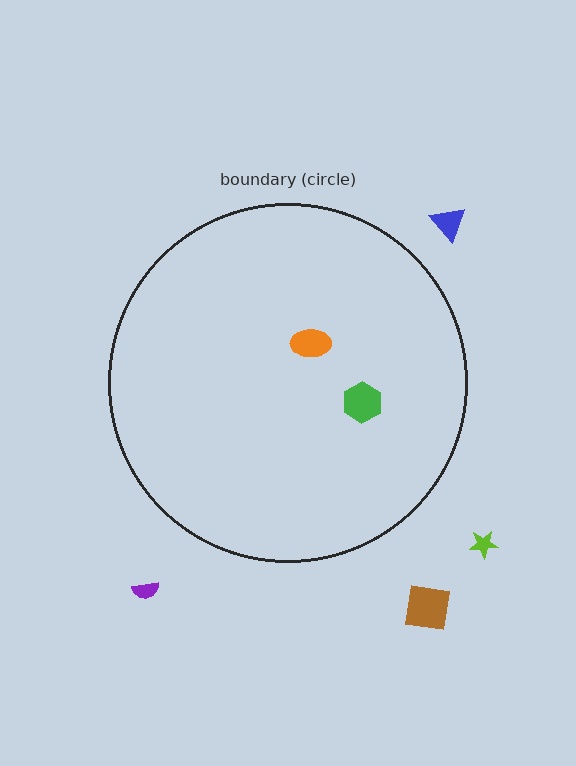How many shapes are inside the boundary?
2 inside, 4 outside.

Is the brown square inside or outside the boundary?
Outside.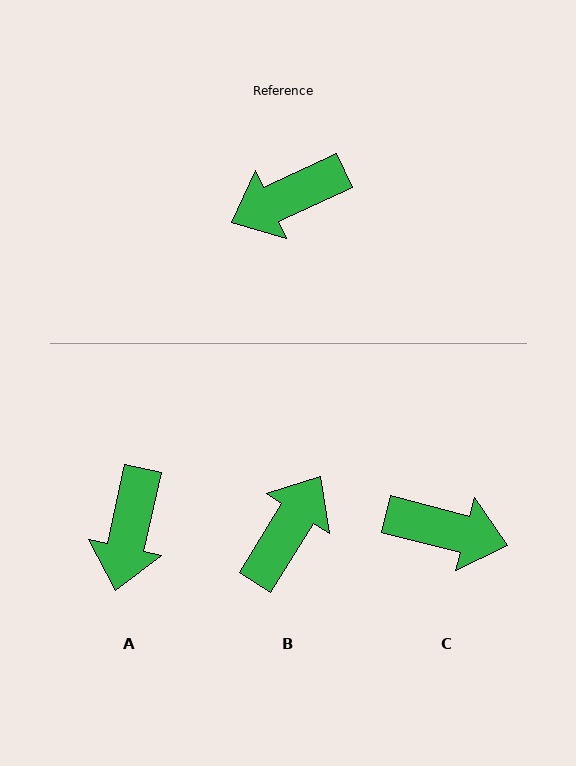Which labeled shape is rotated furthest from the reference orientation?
B, about 147 degrees away.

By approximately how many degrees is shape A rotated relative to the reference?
Approximately 53 degrees counter-clockwise.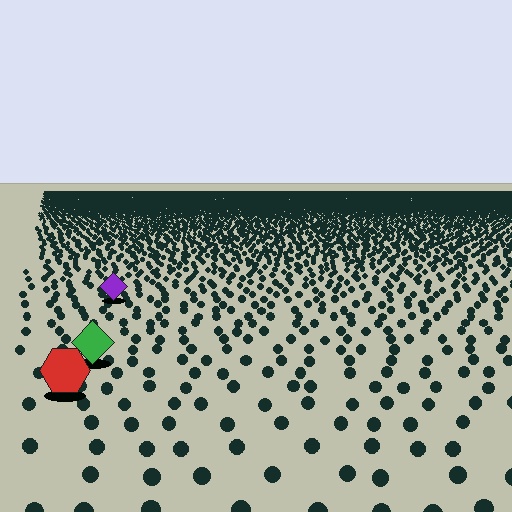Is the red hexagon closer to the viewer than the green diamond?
Yes. The red hexagon is closer — you can tell from the texture gradient: the ground texture is coarser near it.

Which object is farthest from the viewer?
The purple diamond is farthest from the viewer. It appears smaller and the ground texture around it is denser.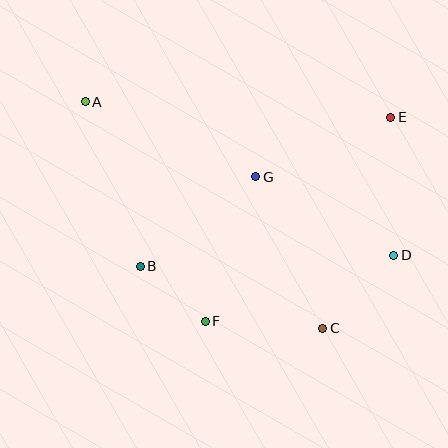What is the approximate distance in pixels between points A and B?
The distance between A and B is approximately 173 pixels.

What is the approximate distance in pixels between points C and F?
The distance between C and F is approximately 118 pixels.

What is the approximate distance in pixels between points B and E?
The distance between B and E is approximately 291 pixels.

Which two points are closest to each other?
Points B and F are closest to each other.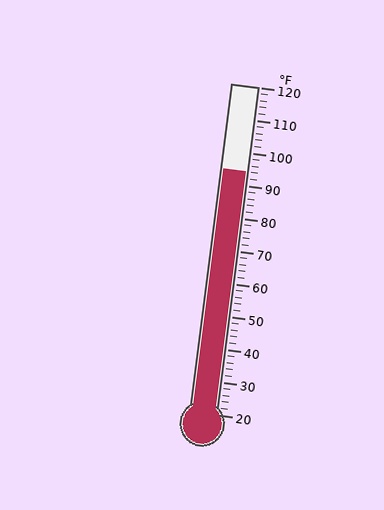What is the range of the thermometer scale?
The thermometer scale ranges from 20°F to 120°F.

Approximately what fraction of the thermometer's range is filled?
The thermometer is filled to approximately 75% of its range.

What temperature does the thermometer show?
The thermometer shows approximately 94°F.